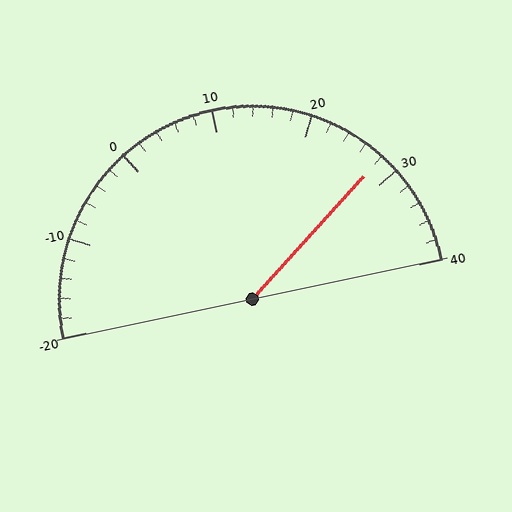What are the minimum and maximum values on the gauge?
The gauge ranges from -20 to 40.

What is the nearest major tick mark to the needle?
The nearest major tick mark is 30.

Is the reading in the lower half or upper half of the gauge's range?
The reading is in the upper half of the range (-20 to 40).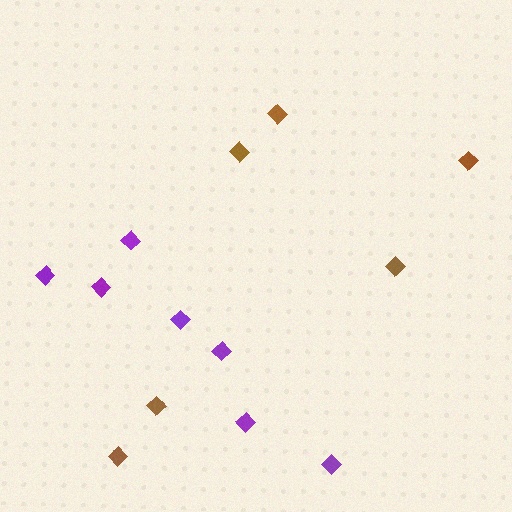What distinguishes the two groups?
There are 2 groups: one group of purple diamonds (7) and one group of brown diamonds (6).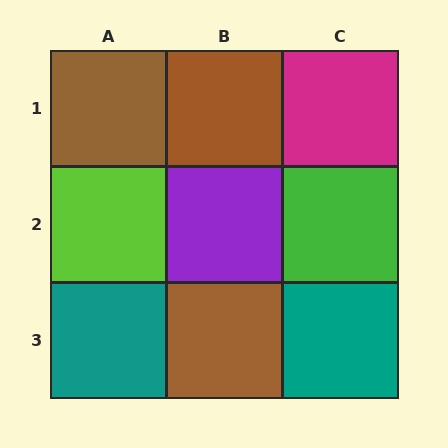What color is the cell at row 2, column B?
Purple.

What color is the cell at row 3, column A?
Teal.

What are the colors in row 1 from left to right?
Brown, brown, magenta.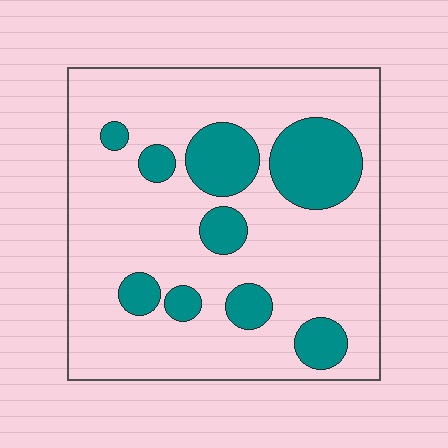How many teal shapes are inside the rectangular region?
9.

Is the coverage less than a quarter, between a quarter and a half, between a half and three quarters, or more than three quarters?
Less than a quarter.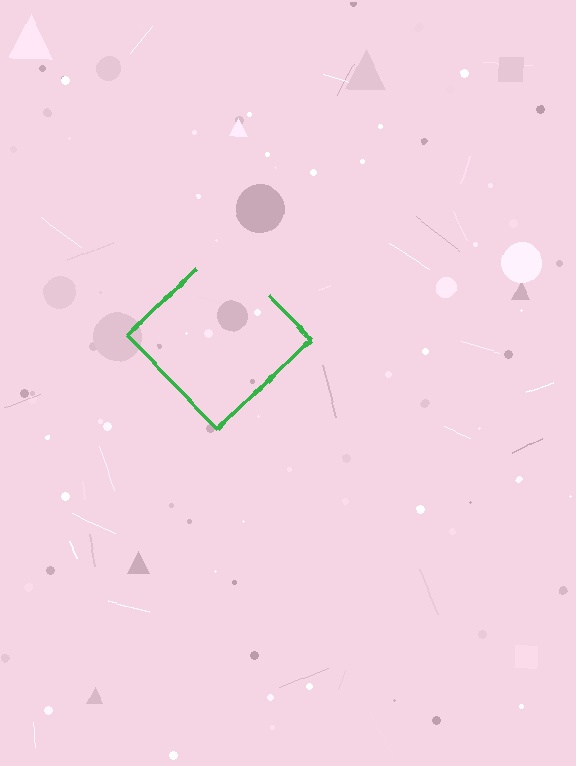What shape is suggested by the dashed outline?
The dashed outline suggests a diamond.